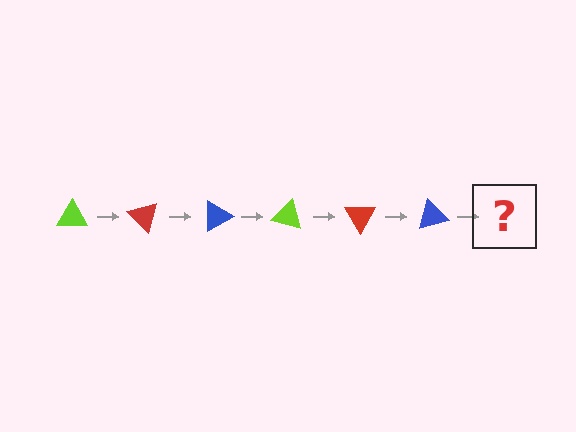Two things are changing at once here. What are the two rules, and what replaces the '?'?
The two rules are that it rotates 45 degrees each step and the color cycles through lime, red, and blue. The '?' should be a lime triangle, rotated 270 degrees from the start.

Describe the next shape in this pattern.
It should be a lime triangle, rotated 270 degrees from the start.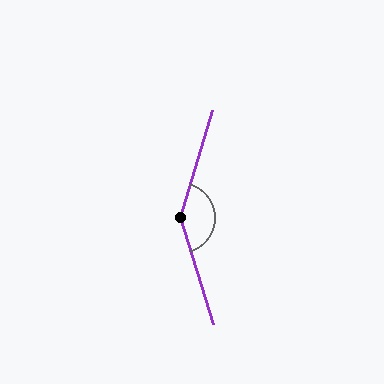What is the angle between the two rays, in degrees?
Approximately 146 degrees.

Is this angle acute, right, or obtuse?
It is obtuse.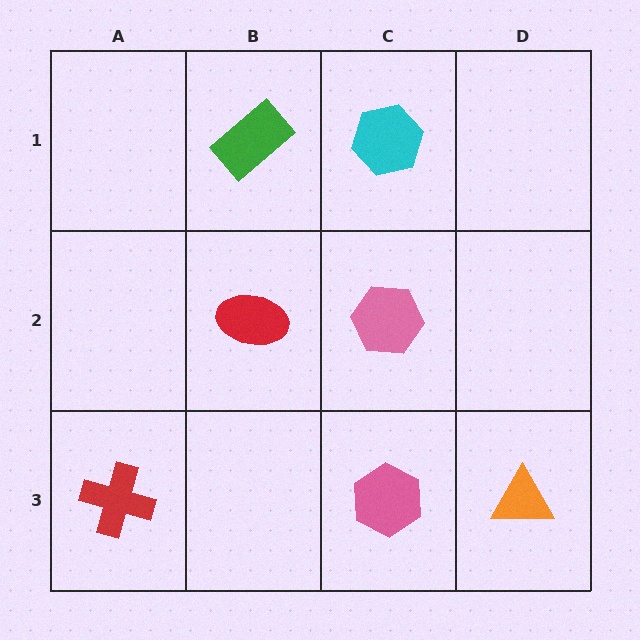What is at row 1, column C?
A cyan hexagon.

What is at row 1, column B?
A green rectangle.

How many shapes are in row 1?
2 shapes.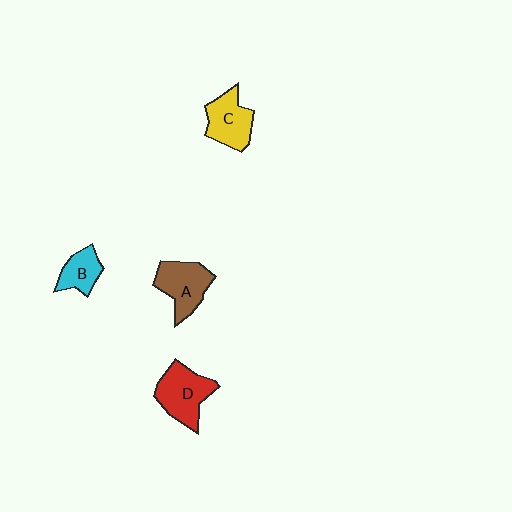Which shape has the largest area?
Shape D (red).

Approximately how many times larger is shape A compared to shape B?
Approximately 1.6 times.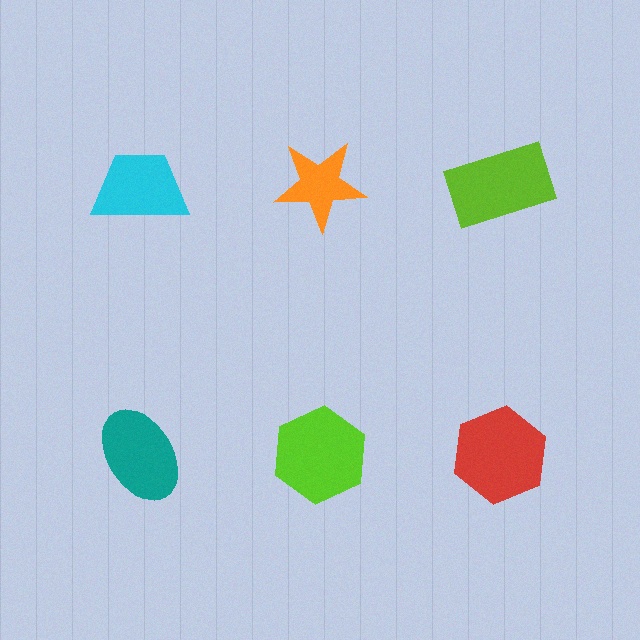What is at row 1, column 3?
A lime rectangle.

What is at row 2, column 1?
A teal ellipse.